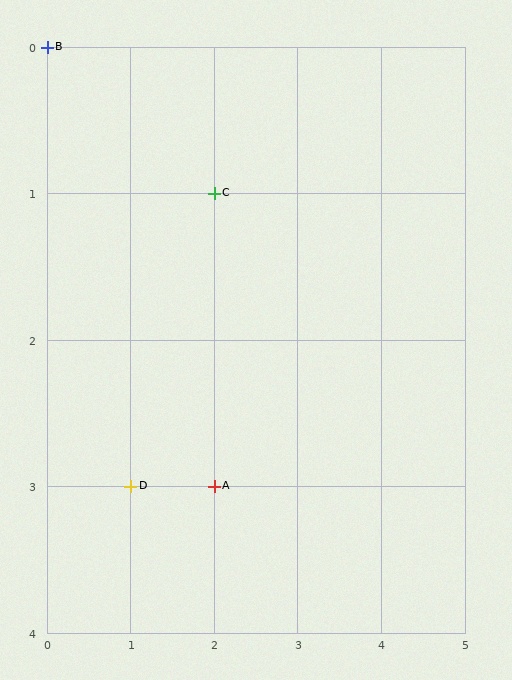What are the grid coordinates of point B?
Point B is at grid coordinates (0, 0).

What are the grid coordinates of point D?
Point D is at grid coordinates (1, 3).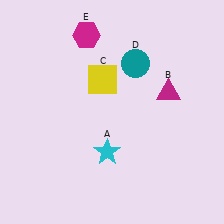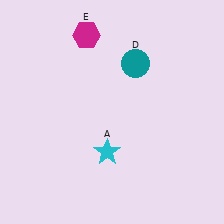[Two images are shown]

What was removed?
The yellow square (C), the magenta triangle (B) were removed in Image 2.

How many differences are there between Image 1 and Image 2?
There are 2 differences between the two images.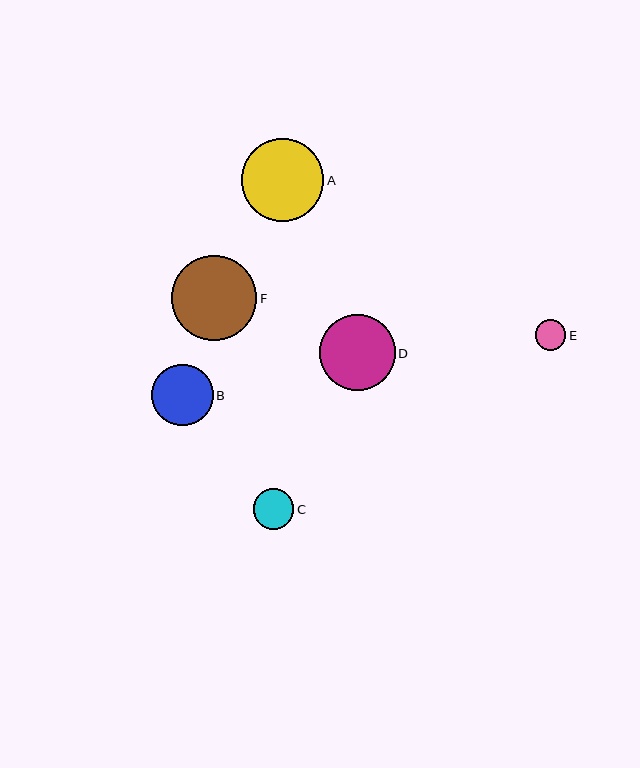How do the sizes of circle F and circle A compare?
Circle F and circle A are approximately the same size.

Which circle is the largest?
Circle F is the largest with a size of approximately 85 pixels.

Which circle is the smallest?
Circle E is the smallest with a size of approximately 30 pixels.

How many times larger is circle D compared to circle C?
Circle D is approximately 1.9 times the size of circle C.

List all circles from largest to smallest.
From largest to smallest: F, A, D, B, C, E.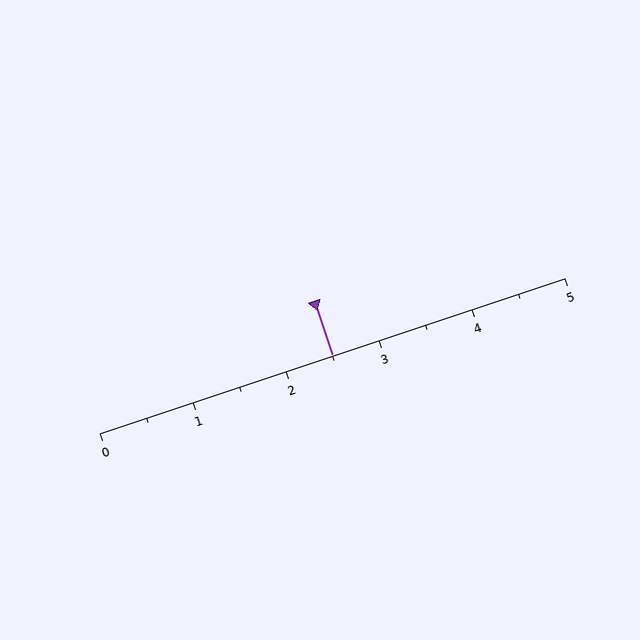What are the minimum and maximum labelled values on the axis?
The axis runs from 0 to 5.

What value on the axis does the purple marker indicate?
The marker indicates approximately 2.5.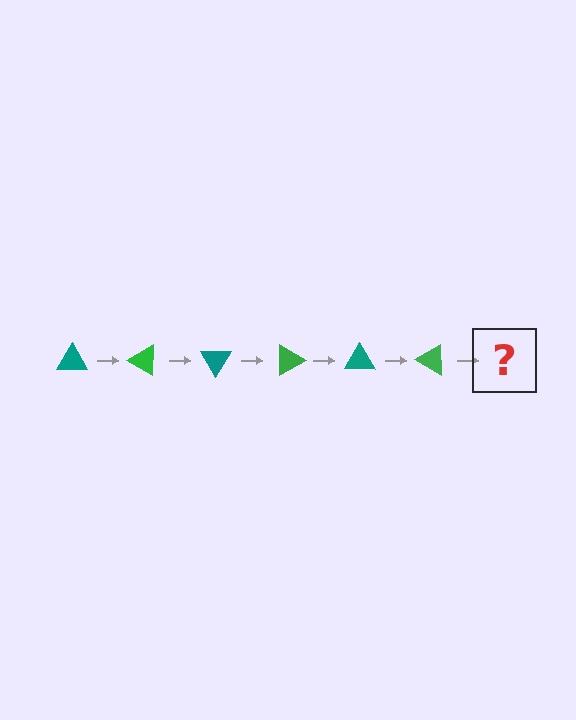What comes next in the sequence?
The next element should be a teal triangle, rotated 180 degrees from the start.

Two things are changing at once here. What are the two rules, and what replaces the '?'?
The two rules are that it rotates 30 degrees each step and the color cycles through teal and green. The '?' should be a teal triangle, rotated 180 degrees from the start.